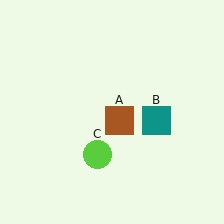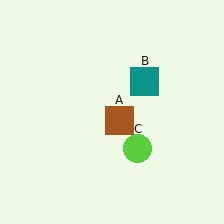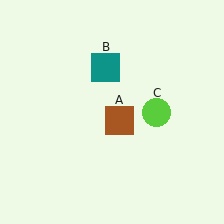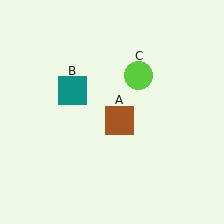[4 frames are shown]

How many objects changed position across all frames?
2 objects changed position: teal square (object B), lime circle (object C).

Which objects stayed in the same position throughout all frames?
Brown square (object A) remained stationary.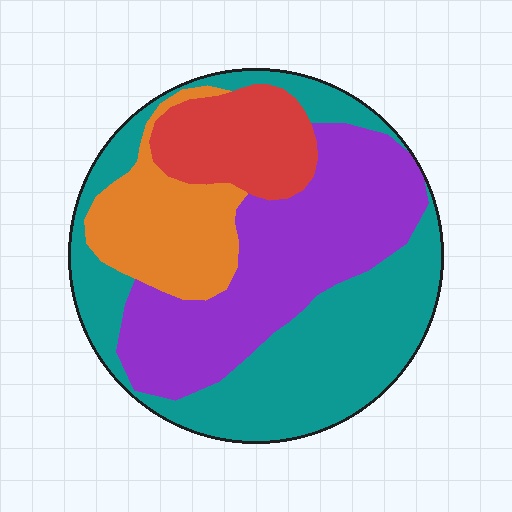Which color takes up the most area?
Teal, at roughly 40%.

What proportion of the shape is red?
Red covers around 15% of the shape.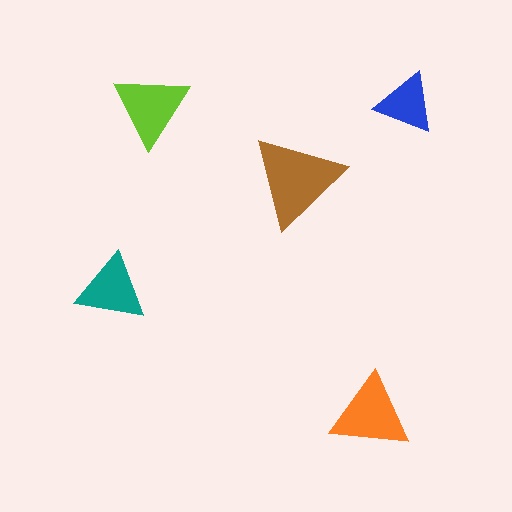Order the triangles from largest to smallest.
the brown one, the orange one, the lime one, the teal one, the blue one.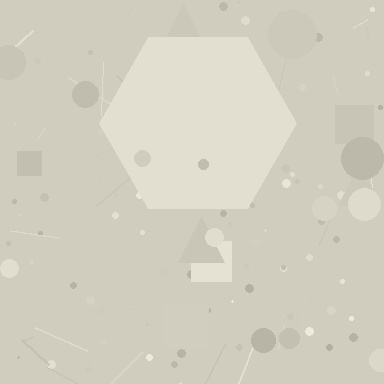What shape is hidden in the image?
A hexagon is hidden in the image.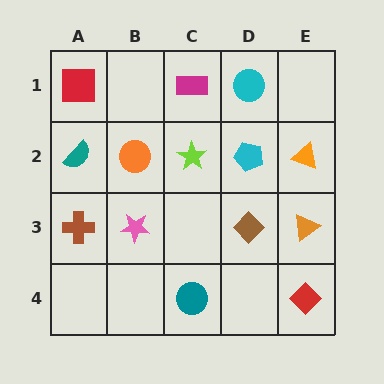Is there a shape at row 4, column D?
No, that cell is empty.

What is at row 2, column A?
A teal semicircle.